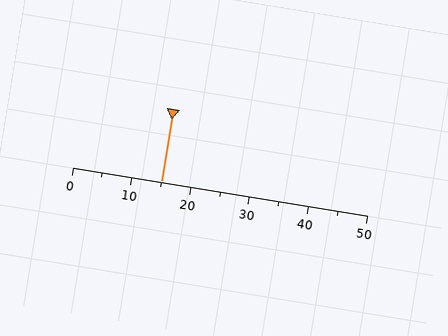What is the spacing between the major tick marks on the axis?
The major ticks are spaced 10 apart.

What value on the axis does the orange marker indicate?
The marker indicates approximately 15.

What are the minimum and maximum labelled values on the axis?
The axis runs from 0 to 50.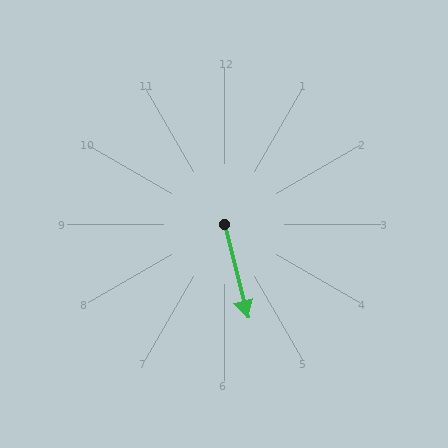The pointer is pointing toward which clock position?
Roughly 6 o'clock.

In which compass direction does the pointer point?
South.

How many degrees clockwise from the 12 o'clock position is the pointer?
Approximately 166 degrees.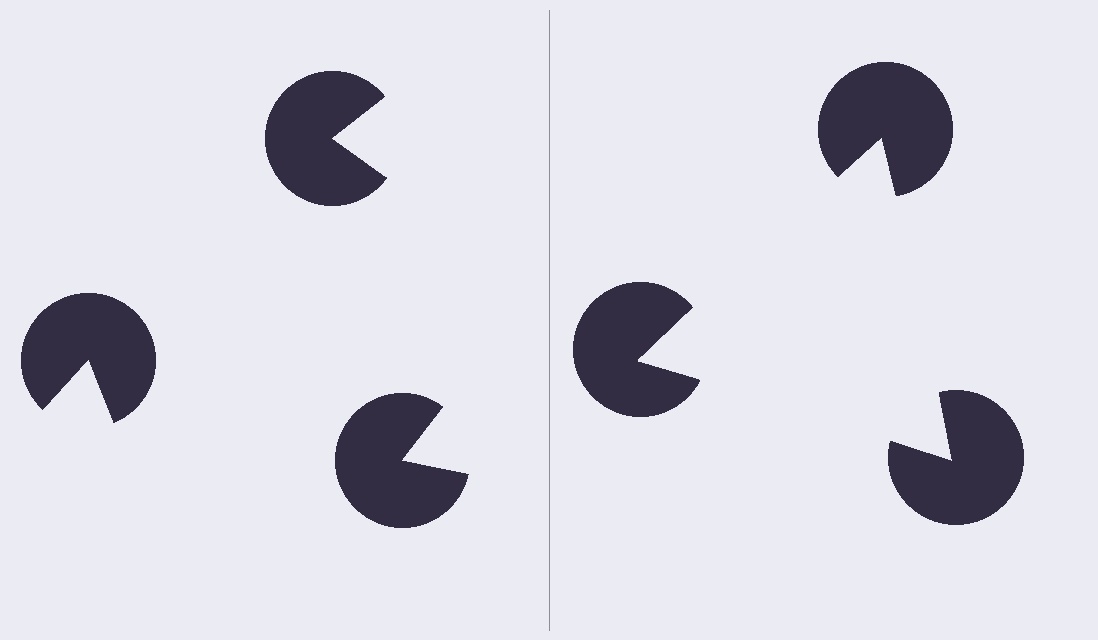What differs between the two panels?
The pac-man discs are positioned identically on both sides; only the wedge orientations differ. On the right they align to a triangle; on the left they are misaligned.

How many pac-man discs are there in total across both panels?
6 — 3 on each side.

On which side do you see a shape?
An illusory triangle appears on the right side. On the left side the wedge cuts are rotated, so no coherent shape forms.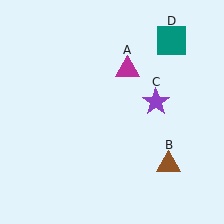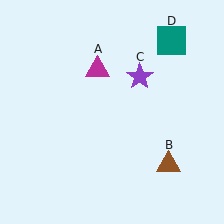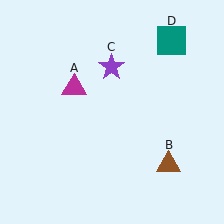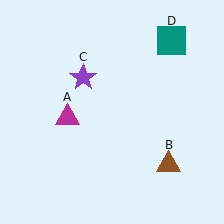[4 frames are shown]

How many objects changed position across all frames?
2 objects changed position: magenta triangle (object A), purple star (object C).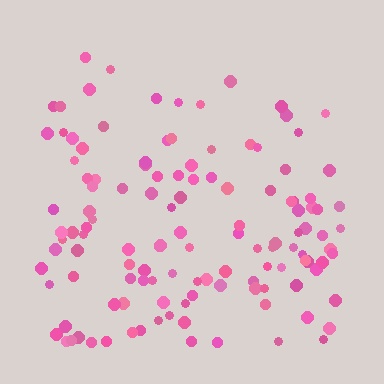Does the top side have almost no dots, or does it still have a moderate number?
Still a moderate number, just noticeably fewer than the bottom.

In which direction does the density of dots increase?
From top to bottom, with the bottom side densest.